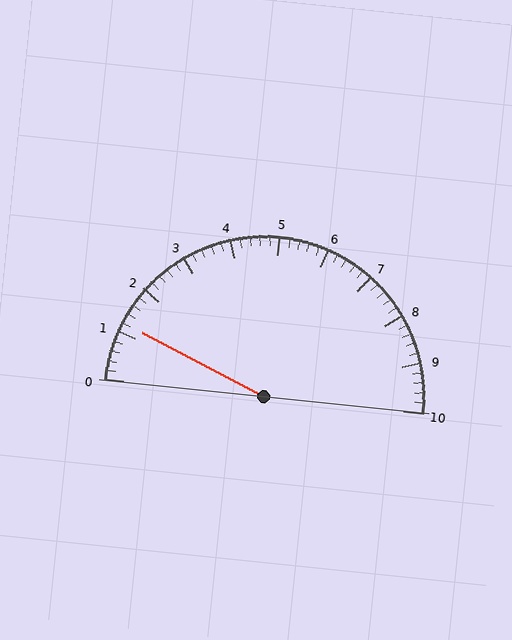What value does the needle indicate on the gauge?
The needle indicates approximately 1.2.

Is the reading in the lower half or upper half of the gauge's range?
The reading is in the lower half of the range (0 to 10).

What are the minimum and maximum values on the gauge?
The gauge ranges from 0 to 10.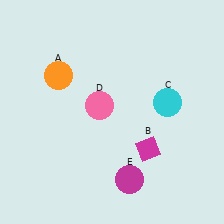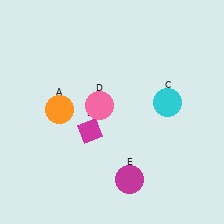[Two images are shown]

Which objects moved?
The objects that moved are: the orange circle (A), the magenta diamond (B).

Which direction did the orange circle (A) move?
The orange circle (A) moved down.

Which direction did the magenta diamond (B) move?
The magenta diamond (B) moved left.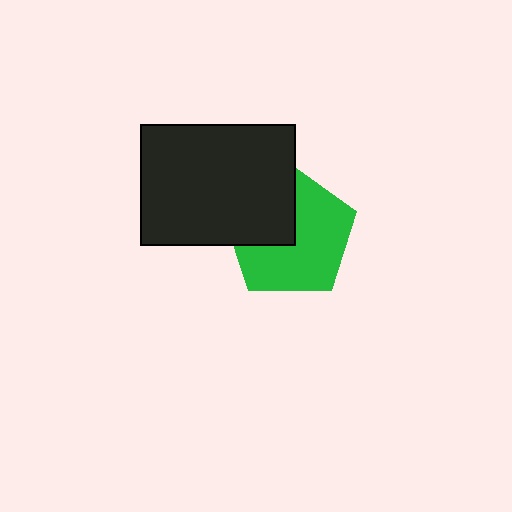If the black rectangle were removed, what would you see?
You would see the complete green pentagon.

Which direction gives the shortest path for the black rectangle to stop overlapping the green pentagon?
Moving toward the upper-left gives the shortest separation.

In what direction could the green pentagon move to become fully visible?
The green pentagon could move toward the lower-right. That would shift it out from behind the black rectangle entirely.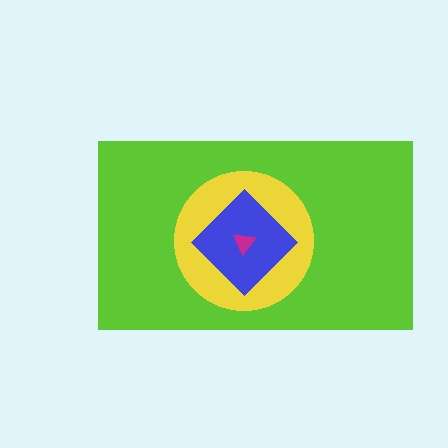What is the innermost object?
The magenta triangle.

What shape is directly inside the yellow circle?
The blue diamond.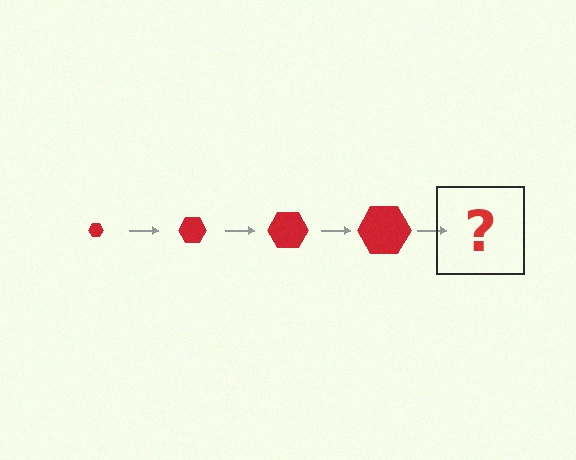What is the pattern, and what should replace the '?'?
The pattern is that the hexagon gets progressively larger each step. The '?' should be a red hexagon, larger than the previous one.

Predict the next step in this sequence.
The next step is a red hexagon, larger than the previous one.